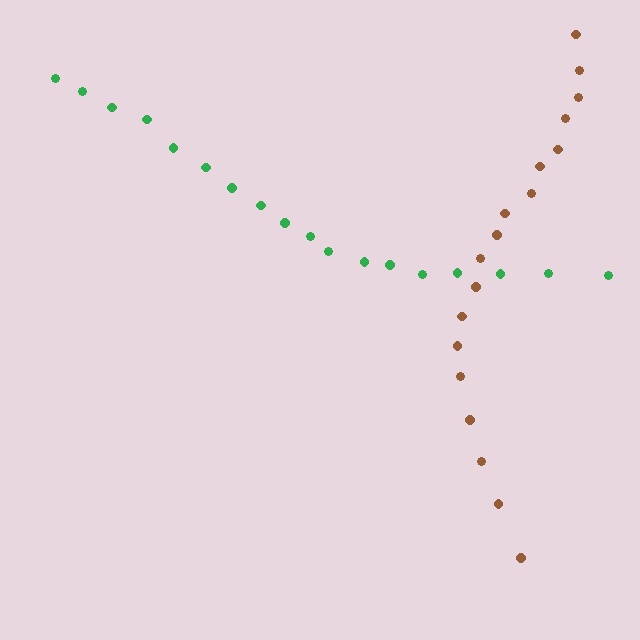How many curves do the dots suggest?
There are 2 distinct paths.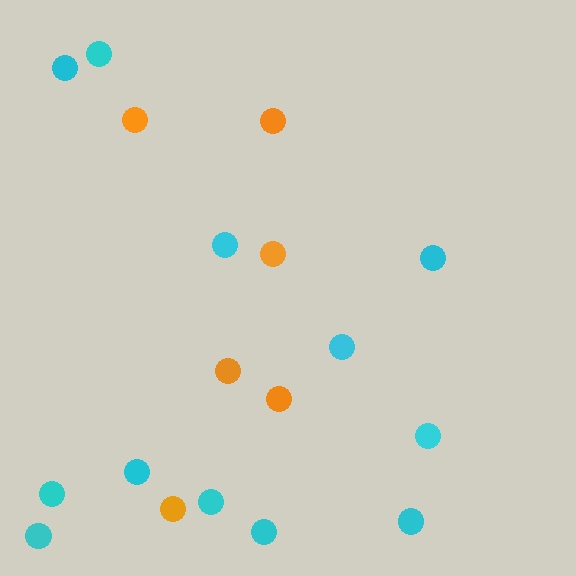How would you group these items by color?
There are 2 groups: one group of orange circles (6) and one group of cyan circles (12).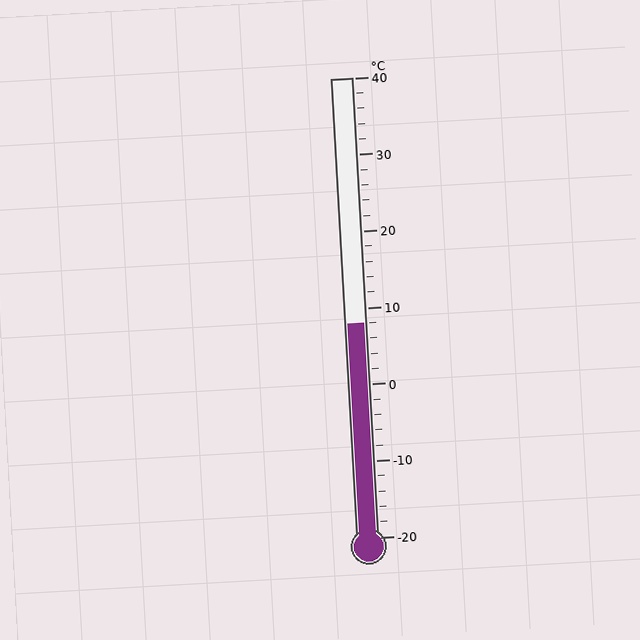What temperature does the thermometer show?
The thermometer shows approximately 8°C.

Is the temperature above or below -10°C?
The temperature is above -10°C.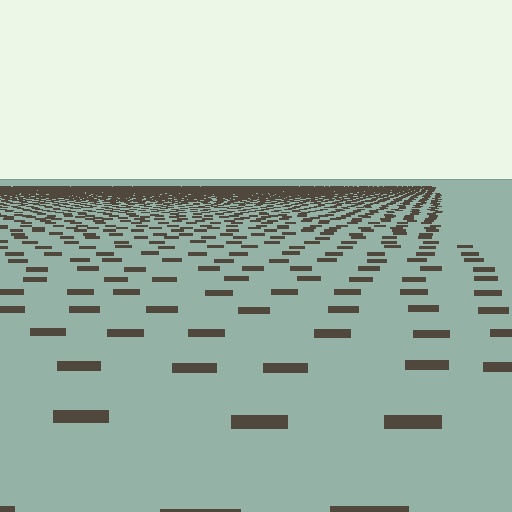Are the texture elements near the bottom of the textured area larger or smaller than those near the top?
Larger. Near the bottom, elements are closer to the viewer and appear at a bigger on-screen size.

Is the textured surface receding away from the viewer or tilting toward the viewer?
The surface is receding away from the viewer. Texture elements get smaller and denser toward the top.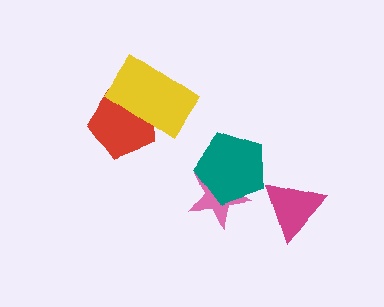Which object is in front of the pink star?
The teal pentagon is in front of the pink star.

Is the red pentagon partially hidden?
Yes, it is partially covered by another shape.